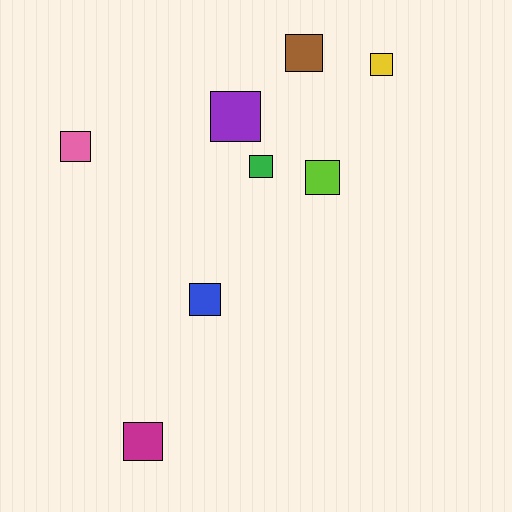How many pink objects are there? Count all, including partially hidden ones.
There is 1 pink object.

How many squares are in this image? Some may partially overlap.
There are 8 squares.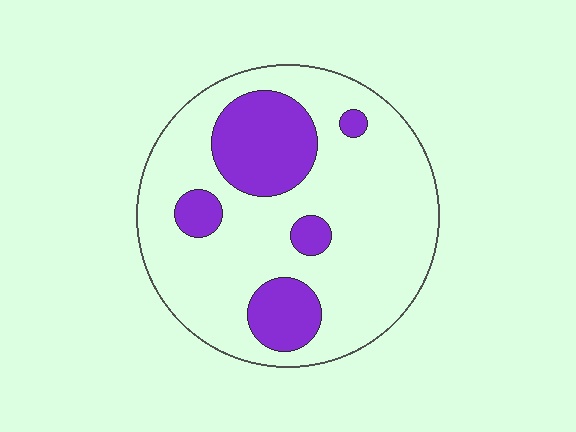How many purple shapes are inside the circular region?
5.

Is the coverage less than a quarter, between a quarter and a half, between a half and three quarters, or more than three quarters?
Less than a quarter.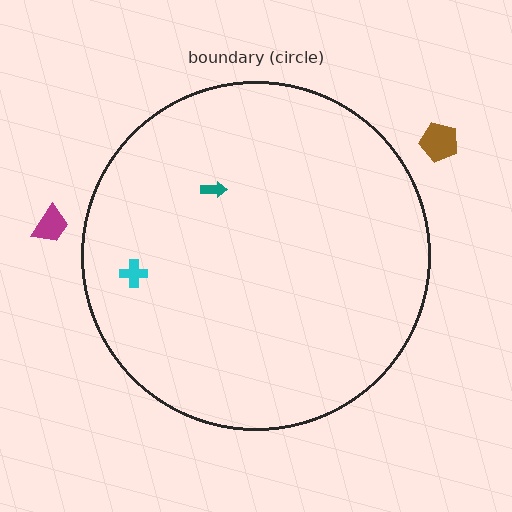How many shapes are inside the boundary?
2 inside, 2 outside.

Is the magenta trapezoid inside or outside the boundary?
Outside.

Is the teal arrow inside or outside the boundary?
Inside.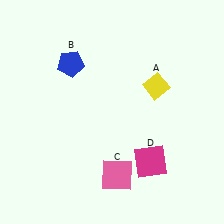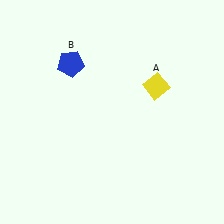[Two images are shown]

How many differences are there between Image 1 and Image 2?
There are 2 differences between the two images.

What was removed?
The magenta square (D), the pink square (C) were removed in Image 2.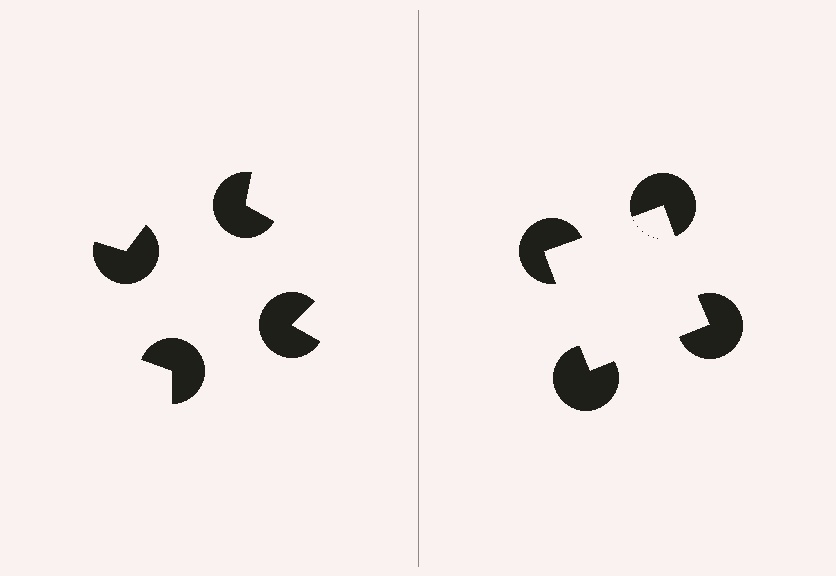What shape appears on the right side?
An illusory square.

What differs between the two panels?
The pac-man discs are positioned identically on both sides; only the wedge orientations differ. On the right they align to a square; on the left they are misaligned.